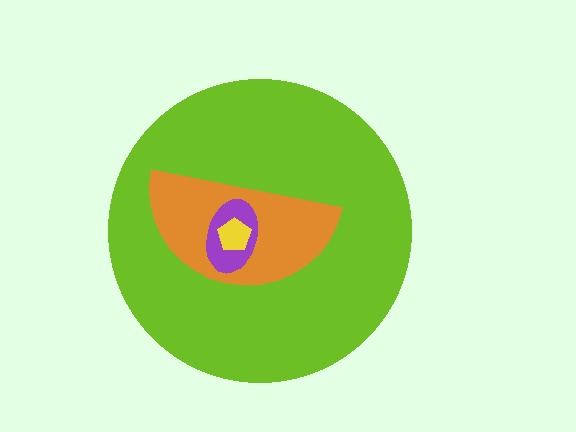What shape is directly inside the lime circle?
The orange semicircle.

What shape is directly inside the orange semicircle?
The purple ellipse.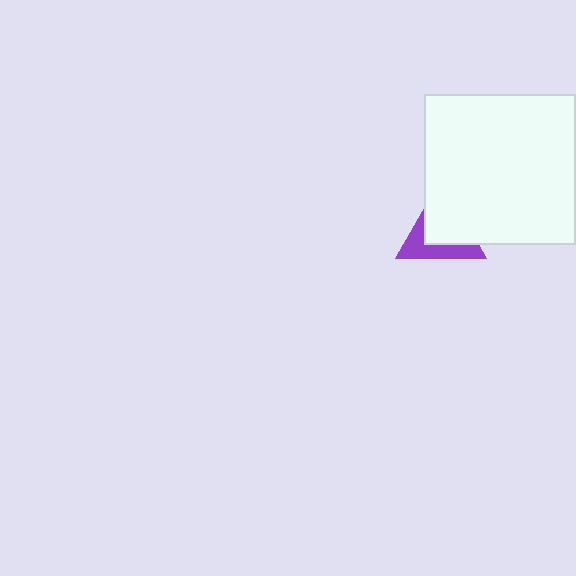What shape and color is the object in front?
The object in front is a white square.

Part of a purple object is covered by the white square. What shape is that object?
It is a triangle.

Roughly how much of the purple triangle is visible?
A small part of it is visible (roughly 41%).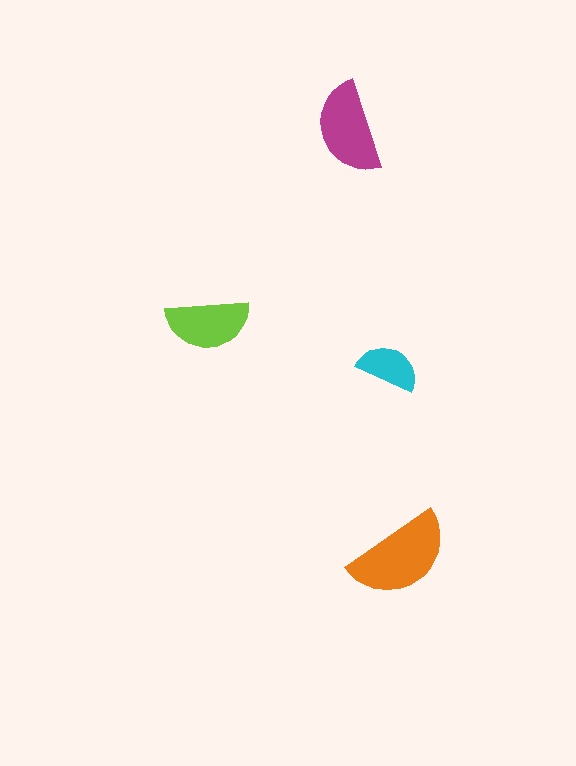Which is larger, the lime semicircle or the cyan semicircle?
The lime one.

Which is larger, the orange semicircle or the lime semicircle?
The orange one.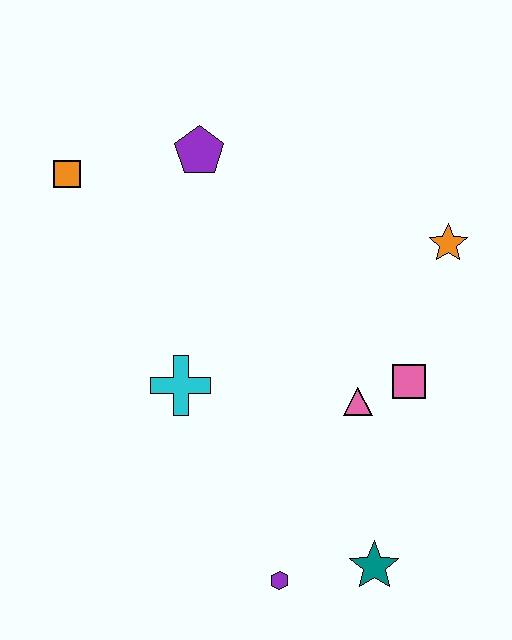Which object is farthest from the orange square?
The teal star is farthest from the orange square.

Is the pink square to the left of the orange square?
No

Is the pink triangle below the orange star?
Yes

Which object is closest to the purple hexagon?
The teal star is closest to the purple hexagon.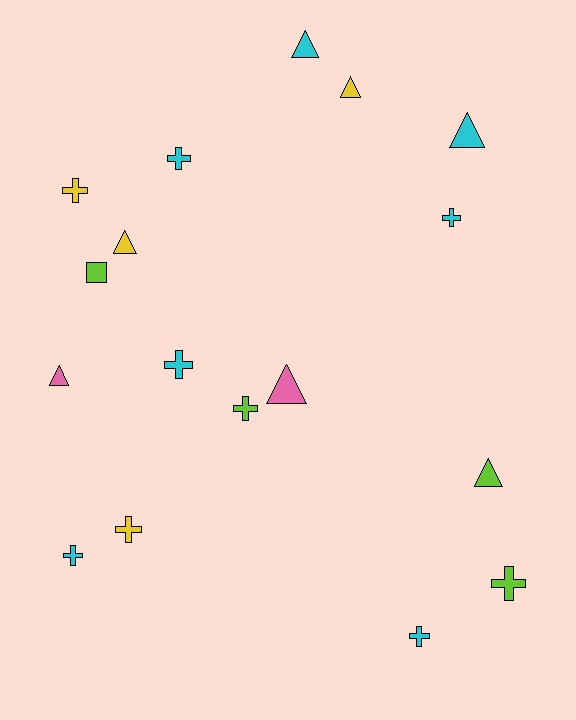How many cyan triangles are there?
There are 2 cyan triangles.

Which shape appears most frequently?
Cross, with 9 objects.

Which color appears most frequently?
Cyan, with 7 objects.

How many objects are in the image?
There are 17 objects.